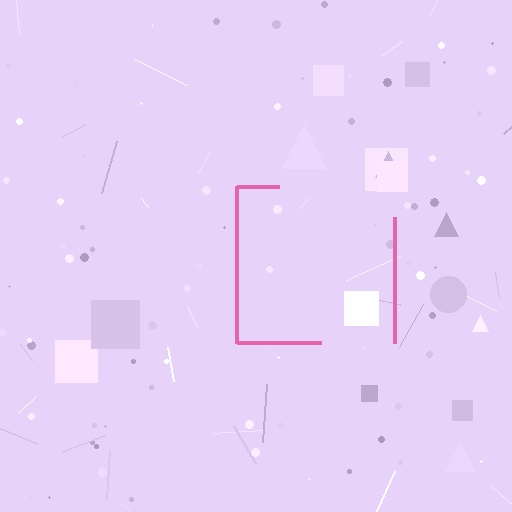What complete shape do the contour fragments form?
The contour fragments form a square.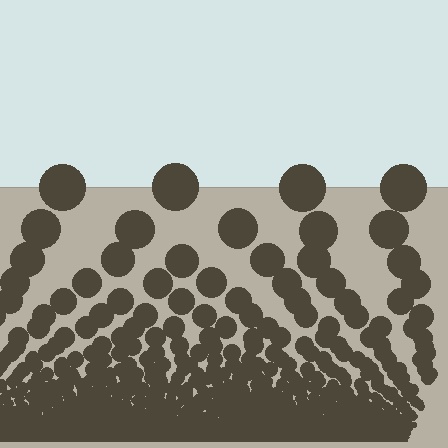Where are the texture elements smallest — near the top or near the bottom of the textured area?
Near the bottom.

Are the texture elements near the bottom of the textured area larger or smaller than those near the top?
Smaller. The gradient is inverted — elements near the bottom are smaller and denser.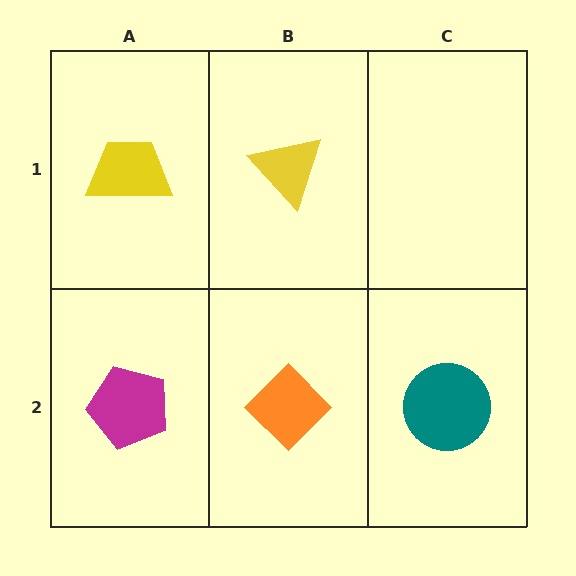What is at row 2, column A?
A magenta pentagon.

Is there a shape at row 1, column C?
No, that cell is empty.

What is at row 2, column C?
A teal circle.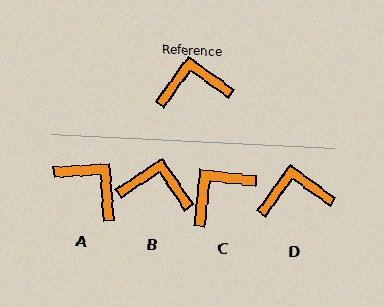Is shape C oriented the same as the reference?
No, it is off by about 29 degrees.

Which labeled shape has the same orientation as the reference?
D.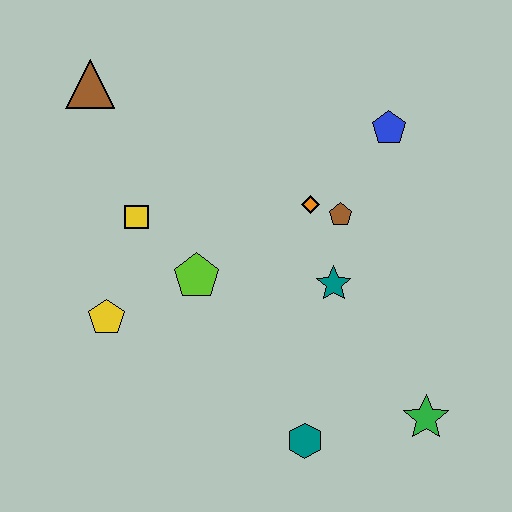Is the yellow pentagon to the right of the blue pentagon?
No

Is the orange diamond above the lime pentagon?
Yes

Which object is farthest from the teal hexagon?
The brown triangle is farthest from the teal hexagon.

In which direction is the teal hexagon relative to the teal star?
The teal hexagon is below the teal star.